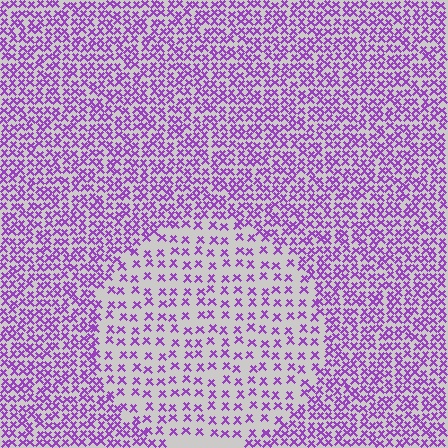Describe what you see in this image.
The image contains small purple elements arranged at two different densities. A circle-shaped region is visible where the elements are less densely packed than the surrounding area.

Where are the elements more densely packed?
The elements are more densely packed outside the circle boundary.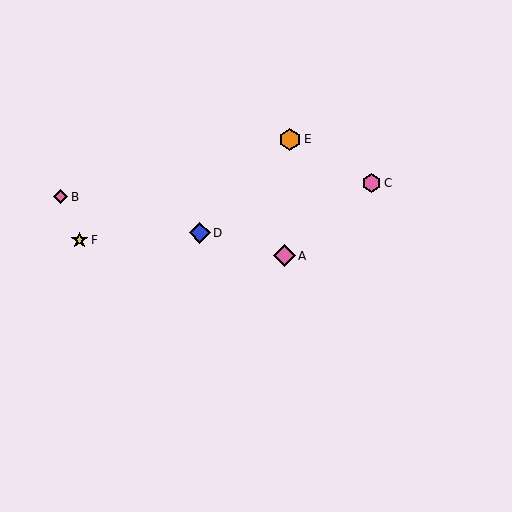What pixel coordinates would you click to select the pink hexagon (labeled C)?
Click at (372, 183) to select the pink hexagon C.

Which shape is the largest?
The orange hexagon (labeled E) is the largest.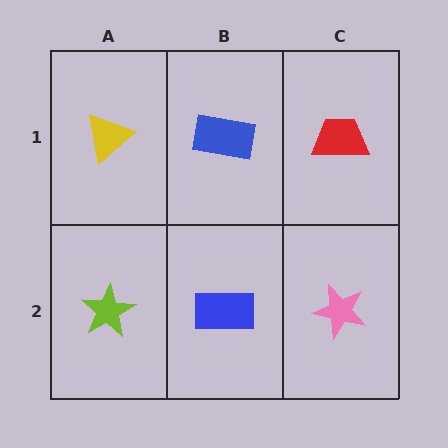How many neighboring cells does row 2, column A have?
2.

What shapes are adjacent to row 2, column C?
A red trapezoid (row 1, column C), a blue rectangle (row 2, column B).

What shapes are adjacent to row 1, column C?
A pink star (row 2, column C), a blue rectangle (row 1, column B).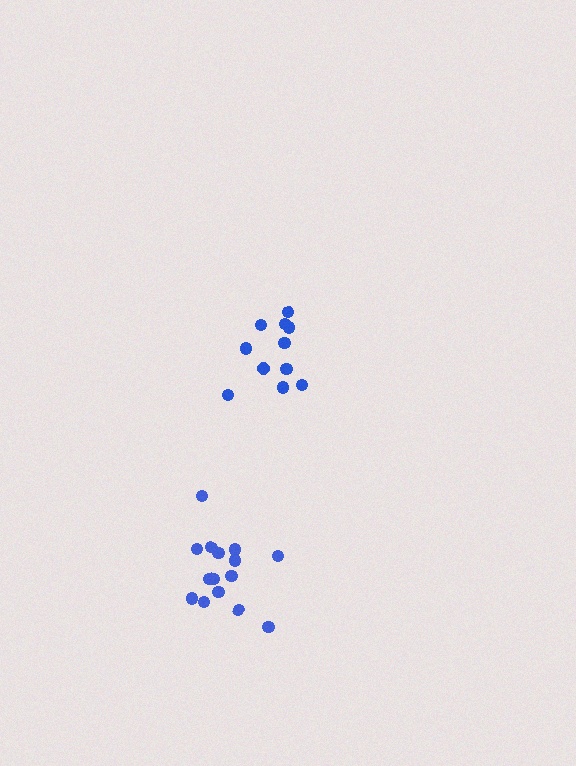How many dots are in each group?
Group 1: 15 dots, Group 2: 11 dots (26 total).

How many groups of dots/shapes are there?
There are 2 groups.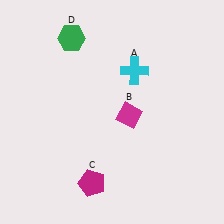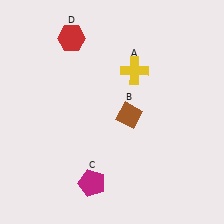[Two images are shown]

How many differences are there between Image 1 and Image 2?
There are 3 differences between the two images.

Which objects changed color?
A changed from cyan to yellow. B changed from magenta to brown. D changed from green to red.